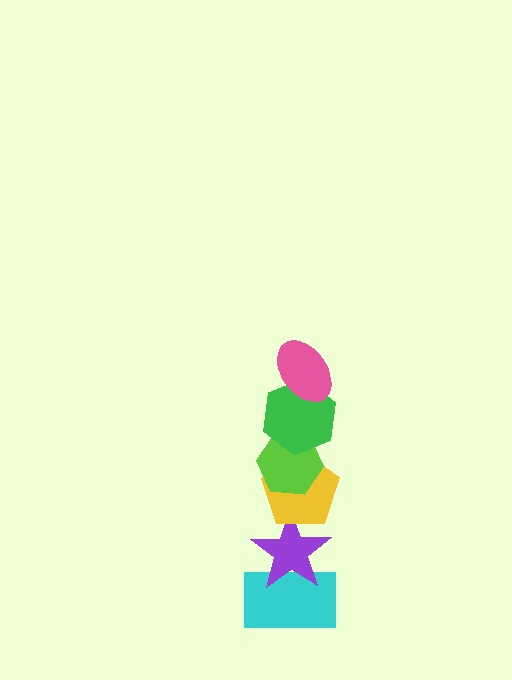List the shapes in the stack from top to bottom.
From top to bottom: the pink ellipse, the green hexagon, the lime hexagon, the yellow pentagon, the purple star, the cyan rectangle.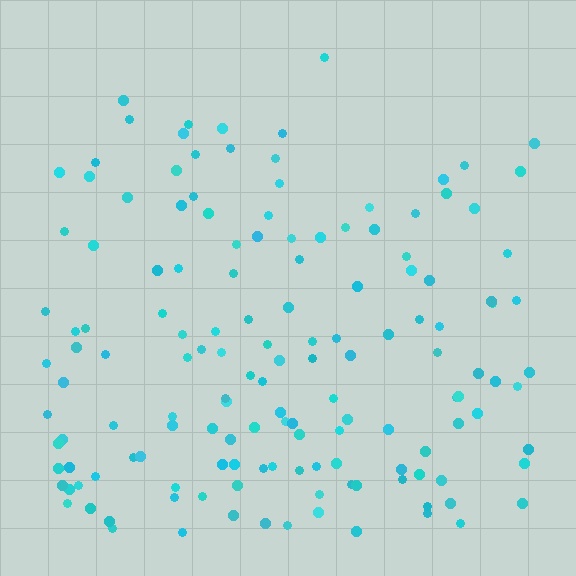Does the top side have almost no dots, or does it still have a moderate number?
Still a moderate number, just noticeably fewer than the bottom.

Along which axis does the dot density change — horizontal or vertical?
Vertical.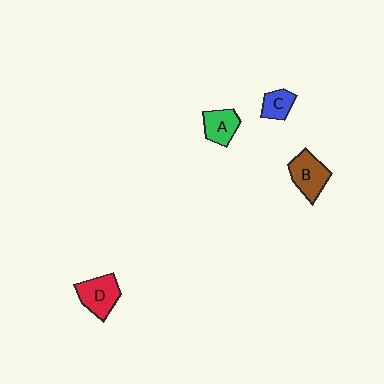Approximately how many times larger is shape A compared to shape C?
Approximately 1.3 times.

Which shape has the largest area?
Shape D (red).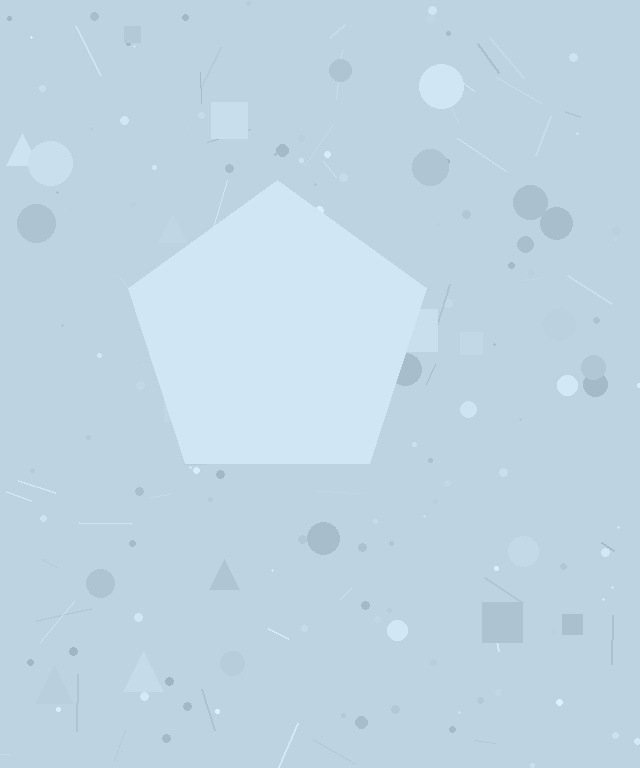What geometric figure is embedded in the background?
A pentagon is embedded in the background.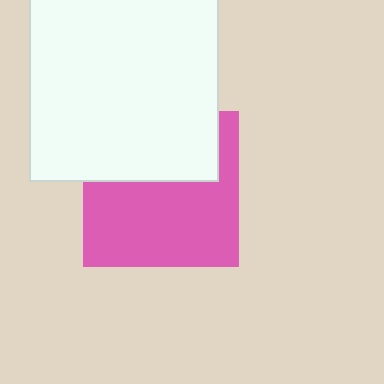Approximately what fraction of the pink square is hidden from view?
Roughly 39% of the pink square is hidden behind the white square.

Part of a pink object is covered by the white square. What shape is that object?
It is a square.